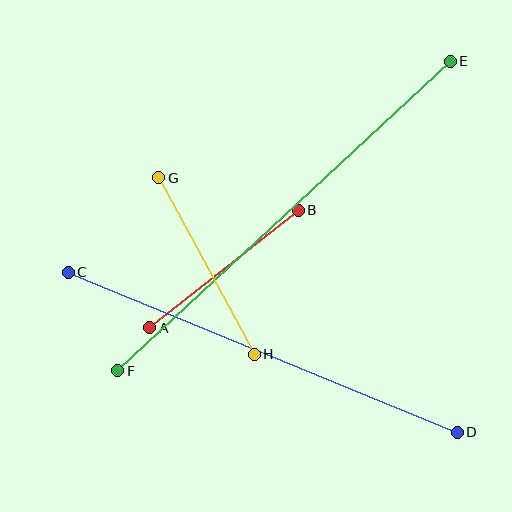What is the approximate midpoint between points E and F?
The midpoint is at approximately (284, 216) pixels.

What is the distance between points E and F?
The distance is approximately 454 pixels.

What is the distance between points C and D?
The distance is approximately 421 pixels.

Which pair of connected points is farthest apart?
Points E and F are farthest apart.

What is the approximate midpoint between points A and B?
The midpoint is at approximately (224, 269) pixels.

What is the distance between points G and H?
The distance is approximately 201 pixels.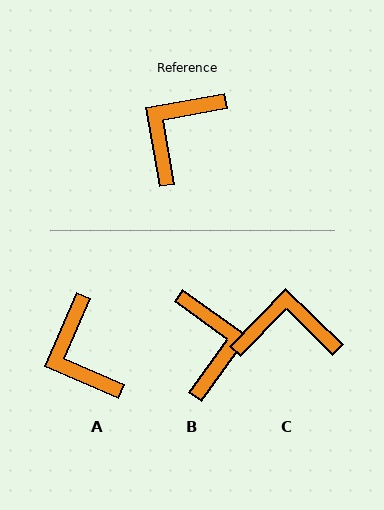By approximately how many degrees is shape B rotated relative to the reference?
Approximately 136 degrees clockwise.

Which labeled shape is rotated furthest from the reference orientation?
B, about 136 degrees away.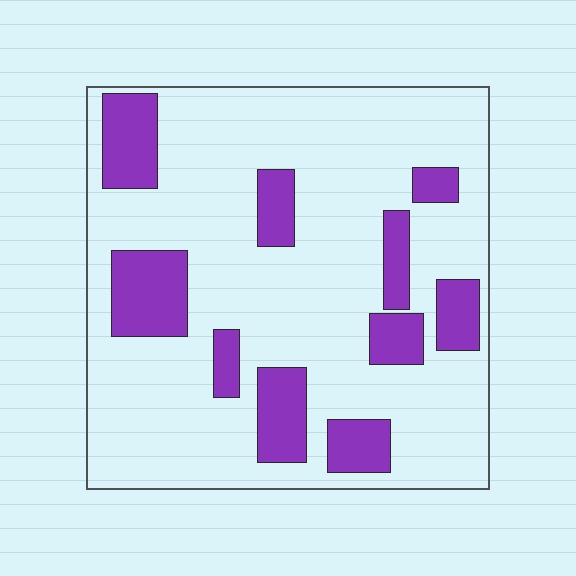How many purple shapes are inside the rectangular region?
10.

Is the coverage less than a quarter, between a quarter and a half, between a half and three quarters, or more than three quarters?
Less than a quarter.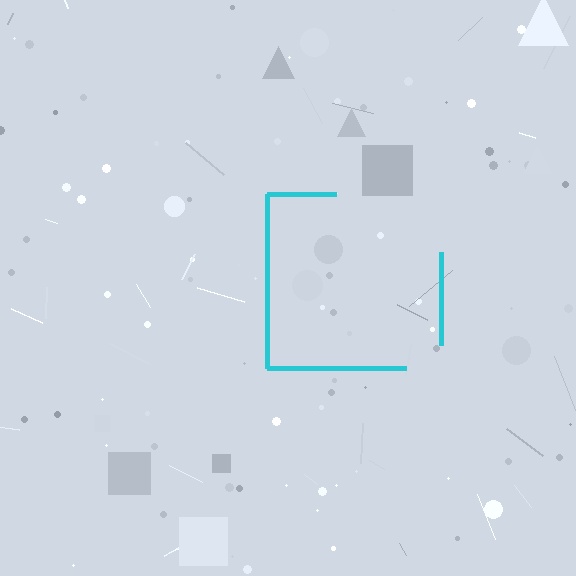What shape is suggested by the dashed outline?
The dashed outline suggests a square.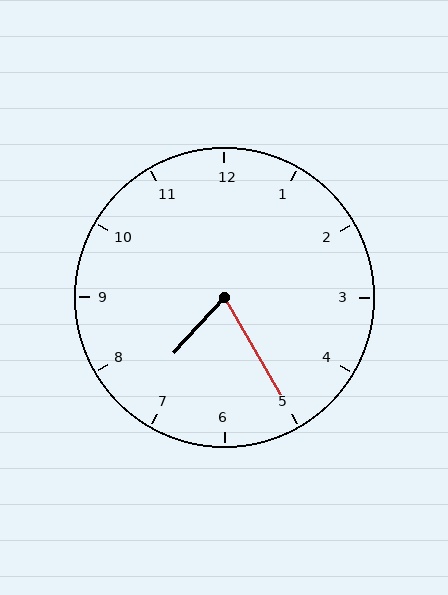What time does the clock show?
7:25.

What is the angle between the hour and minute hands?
Approximately 72 degrees.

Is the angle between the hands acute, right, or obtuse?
It is acute.